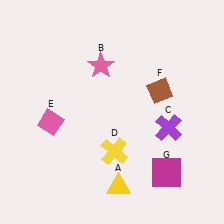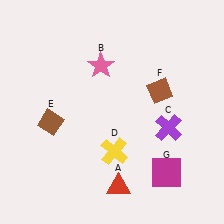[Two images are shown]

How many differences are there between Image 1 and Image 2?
There are 2 differences between the two images.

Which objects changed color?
A changed from yellow to red. E changed from pink to brown.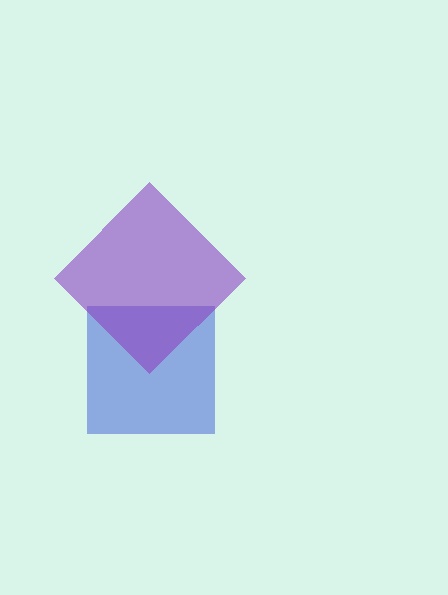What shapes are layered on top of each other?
The layered shapes are: a blue square, a purple diamond.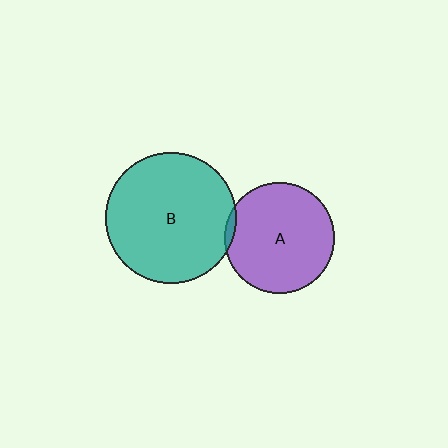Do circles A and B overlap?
Yes.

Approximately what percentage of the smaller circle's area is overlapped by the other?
Approximately 5%.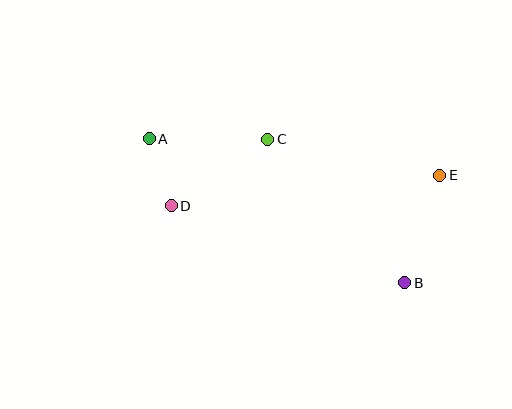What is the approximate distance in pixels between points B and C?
The distance between B and C is approximately 198 pixels.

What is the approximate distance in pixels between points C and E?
The distance between C and E is approximately 175 pixels.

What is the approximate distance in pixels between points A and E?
The distance between A and E is approximately 292 pixels.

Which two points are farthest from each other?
Points A and B are farthest from each other.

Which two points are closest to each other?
Points A and D are closest to each other.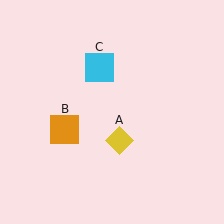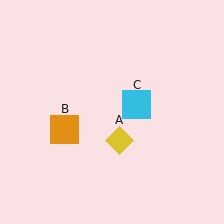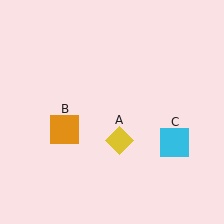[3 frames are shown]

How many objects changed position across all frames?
1 object changed position: cyan square (object C).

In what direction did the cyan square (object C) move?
The cyan square (object C) moved down and to the right.